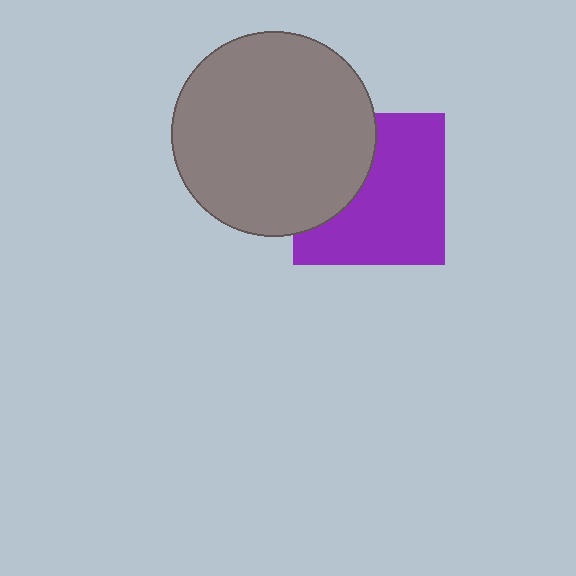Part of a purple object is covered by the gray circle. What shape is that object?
It is a square.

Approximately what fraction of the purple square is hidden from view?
Roughly 35% of the purple square is hidden behind the gray circle.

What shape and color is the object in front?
The object in front is a gray circle.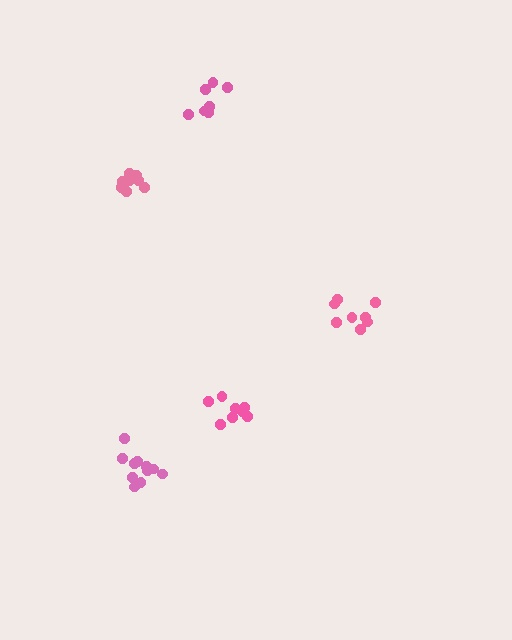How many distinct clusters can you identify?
There are 5 distinct clusters.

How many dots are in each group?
Group 1: 11 dots, Group 2: 8 dots, Group 3: 8 dots, Group 4: 7 dots, Group 5: 10 dots (44 total).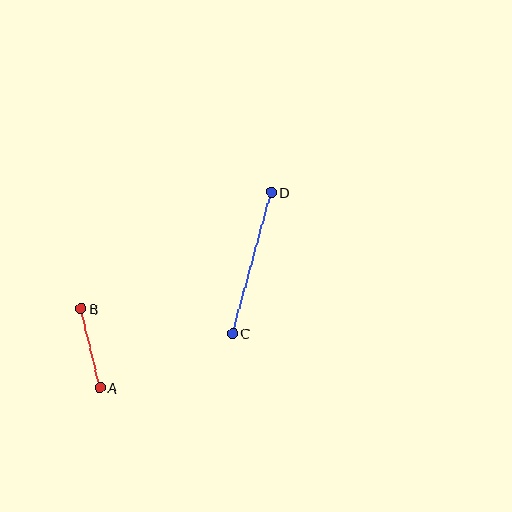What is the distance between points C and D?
The distance is approximately 146 pixels.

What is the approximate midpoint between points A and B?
The midpoint is at approximately (91, 348) pixels.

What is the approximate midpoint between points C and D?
The midpoint is at approximately (252, 263) pixels.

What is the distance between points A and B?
The distance is approximately 81 pixels.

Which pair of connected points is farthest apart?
Points C and D are farthest apart.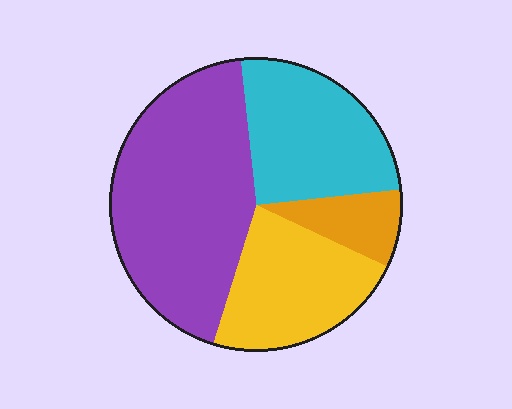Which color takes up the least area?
Orange, at roughly 10%.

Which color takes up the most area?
Purple, at roughly 45%.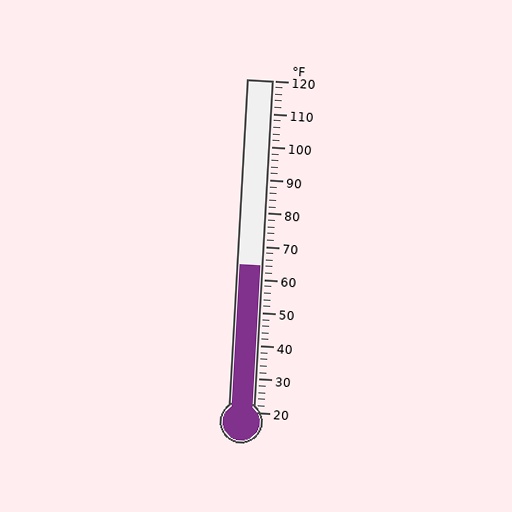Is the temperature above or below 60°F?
The temperature is above 60°F.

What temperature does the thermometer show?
The thermometer shows approximately 64°F.